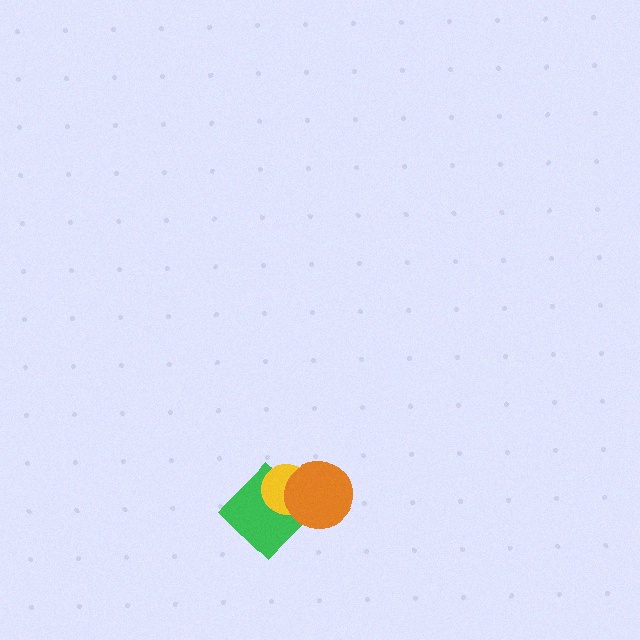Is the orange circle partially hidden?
No, no other shape covers it.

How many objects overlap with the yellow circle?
2 objects overlap with the yellow circle.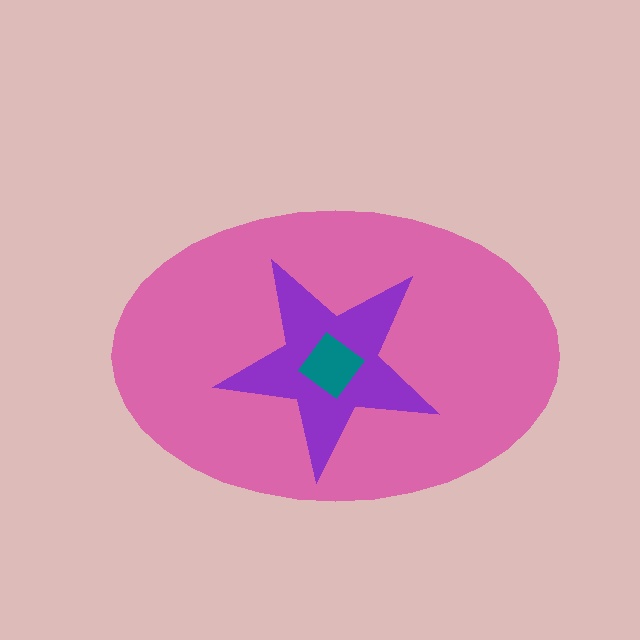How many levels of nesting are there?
3.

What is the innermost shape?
The teal diamond.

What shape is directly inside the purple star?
The teal diamond.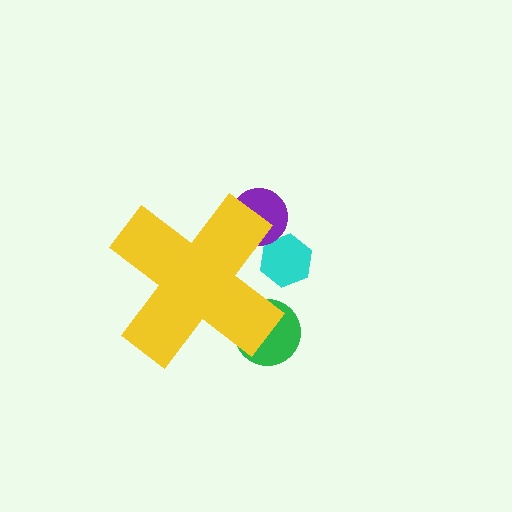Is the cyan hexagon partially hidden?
Yes, the cyan hexagon is partially hidden behind the yellow cross.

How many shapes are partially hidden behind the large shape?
3 shapes are partially hidden.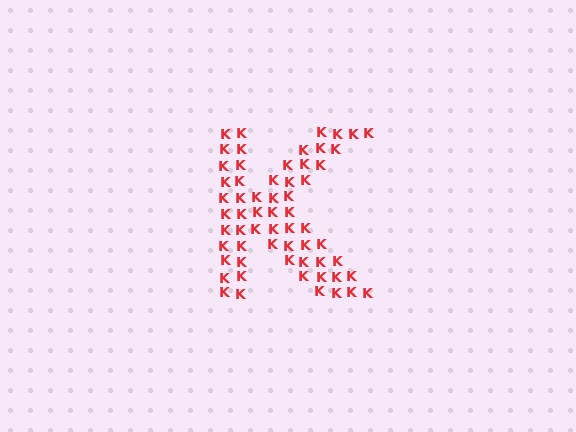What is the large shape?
The large shape is the letter K.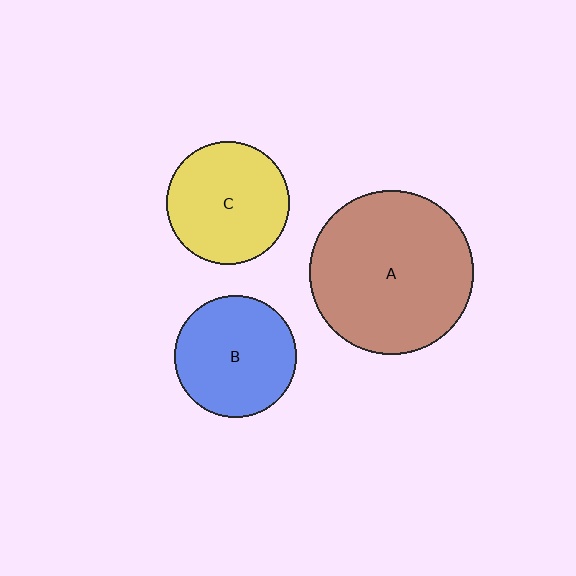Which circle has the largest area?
Circle A (brown).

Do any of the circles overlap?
No, none of the circles overlap.